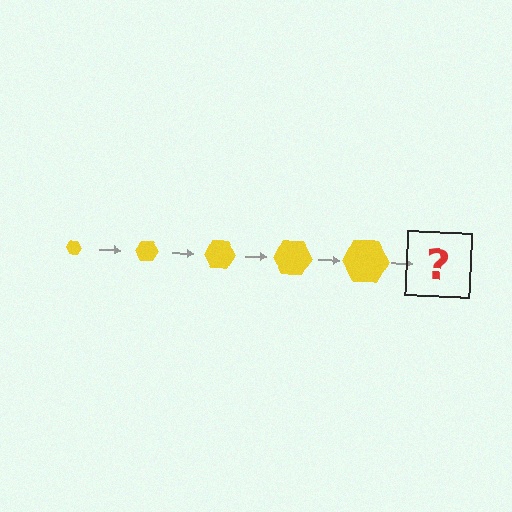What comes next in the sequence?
The next element should be a yellow hexagon, larger than the previous one.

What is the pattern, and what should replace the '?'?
The pattern is that the hexagon gets progressively larger each step. The '?' should be a yellow hexagon, larger than the previous one.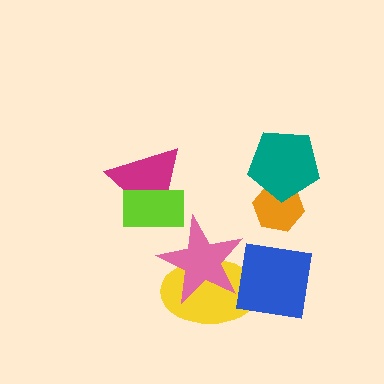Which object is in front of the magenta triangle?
The lime rectangle is in front of the magenta triangle.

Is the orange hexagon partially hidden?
Yes, it is partially covered by another shape.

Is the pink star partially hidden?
No, no other shape covers it.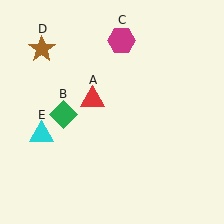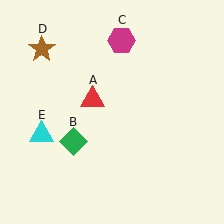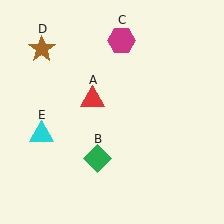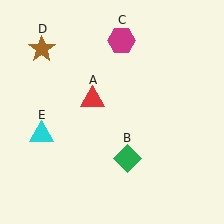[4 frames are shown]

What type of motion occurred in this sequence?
The green diamond (object B) rotated counterclockwise around the center of the scene.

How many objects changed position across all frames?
1 object changed position: green diamond (object B).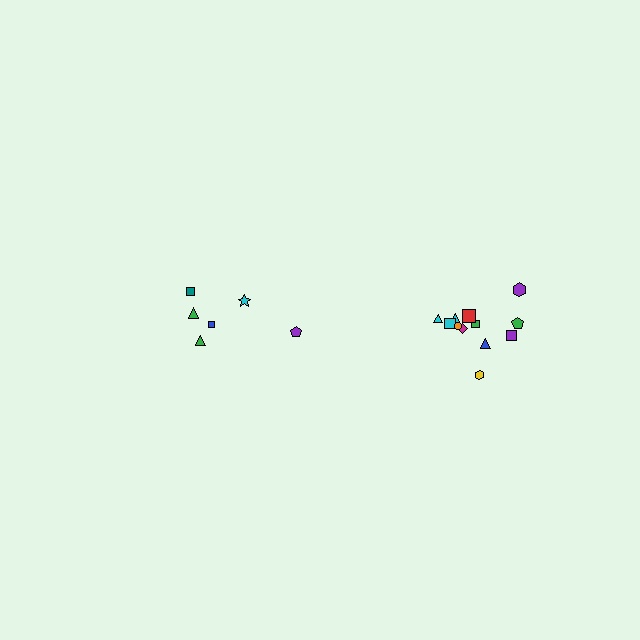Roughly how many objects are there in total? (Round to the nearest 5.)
Roughly 20 objects in total.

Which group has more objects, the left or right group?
The right group.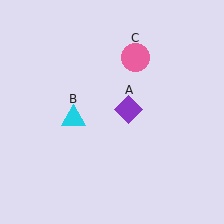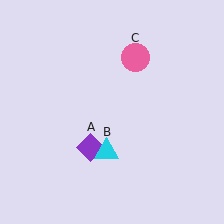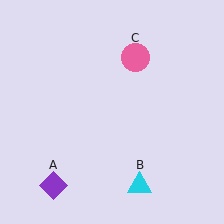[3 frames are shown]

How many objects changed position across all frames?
2 objects changed position: purple diamond (object A), cyan triangle (object B).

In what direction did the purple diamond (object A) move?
The purple diamond (object A) moved down and to the left.